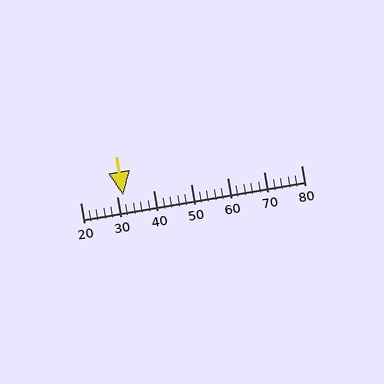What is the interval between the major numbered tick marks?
The major tick marks are spaced 10 units apart.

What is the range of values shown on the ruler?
The ruler shows values from 20 to 80.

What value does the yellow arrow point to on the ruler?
The yellow arrow points to approximately 32.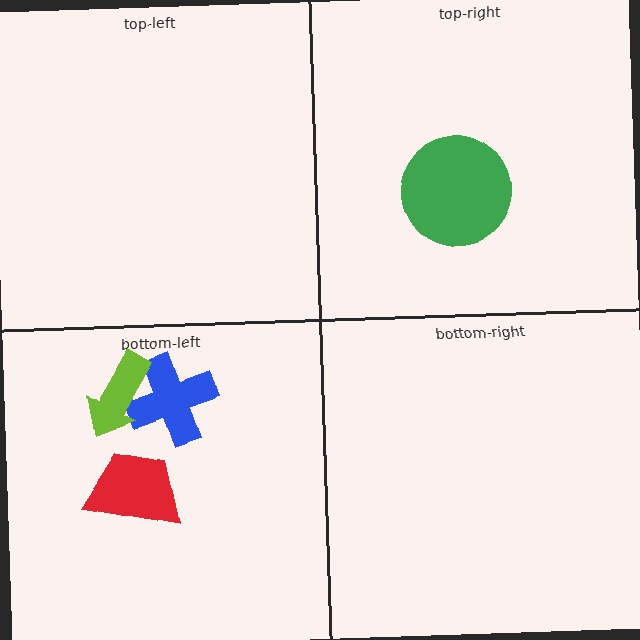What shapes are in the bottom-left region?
The red trapezoid, the blue cross, the lime arrow.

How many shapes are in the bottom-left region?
3.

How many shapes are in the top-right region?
1.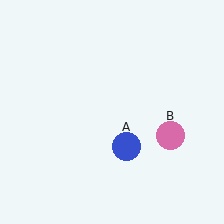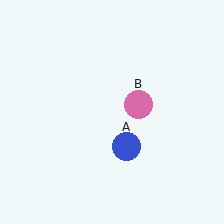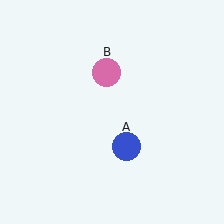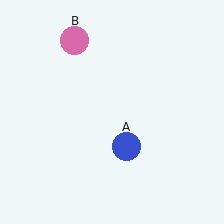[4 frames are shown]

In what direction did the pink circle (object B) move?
The pink circle (object B) moved up and to the left.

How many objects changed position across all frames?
1 object changed position: pink circle (object B).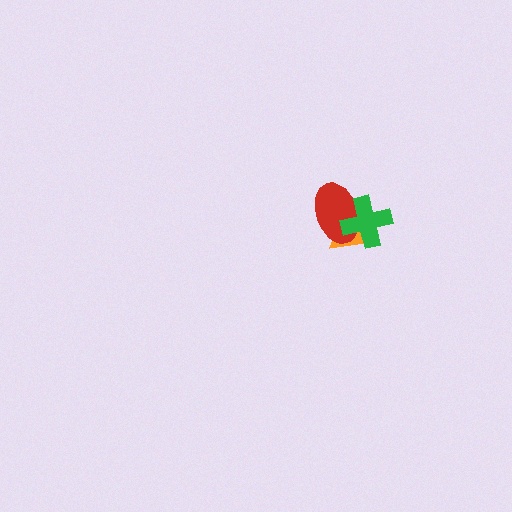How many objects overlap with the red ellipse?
2 objects overlap with the red ellipse.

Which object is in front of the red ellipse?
The green cross is in front of the red ellipse.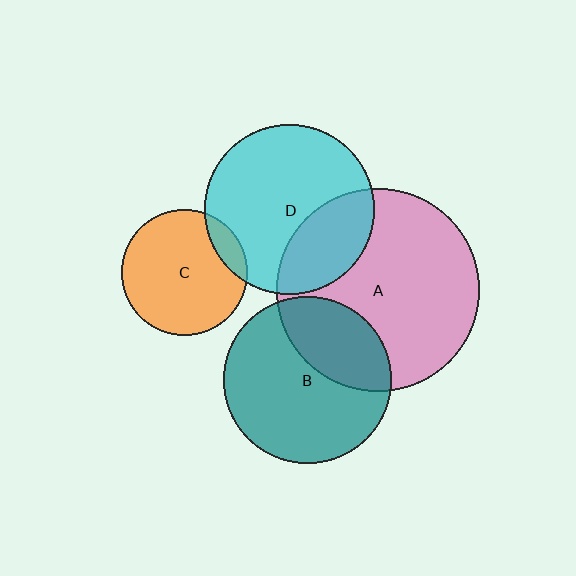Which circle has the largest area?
Circle A (pink).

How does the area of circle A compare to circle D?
Approximately 1.4 times.